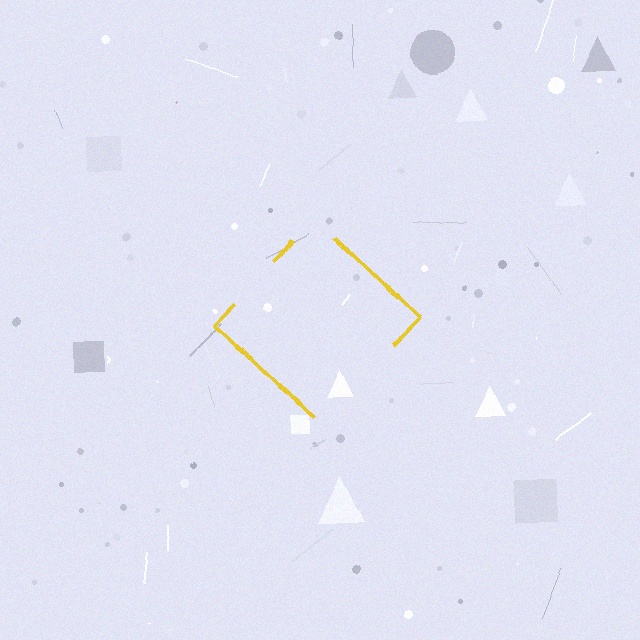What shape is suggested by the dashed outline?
The dashed outline suggests a diamond.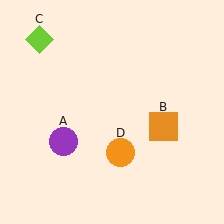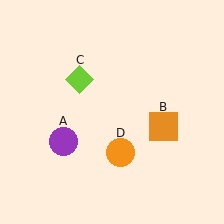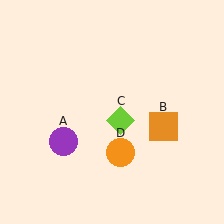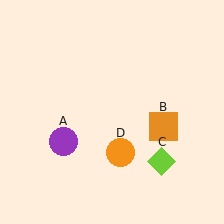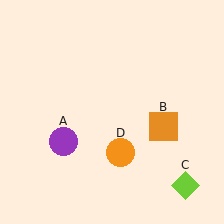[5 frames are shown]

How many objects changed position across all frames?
1 object changed position: lime diamond (object C).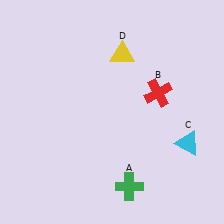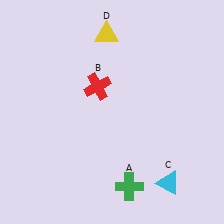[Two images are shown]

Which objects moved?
The objects that moved are: the red cross (B), the cyan triangle (C), the yellow triangle (D).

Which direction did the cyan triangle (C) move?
The cyan triangle (C) moved down.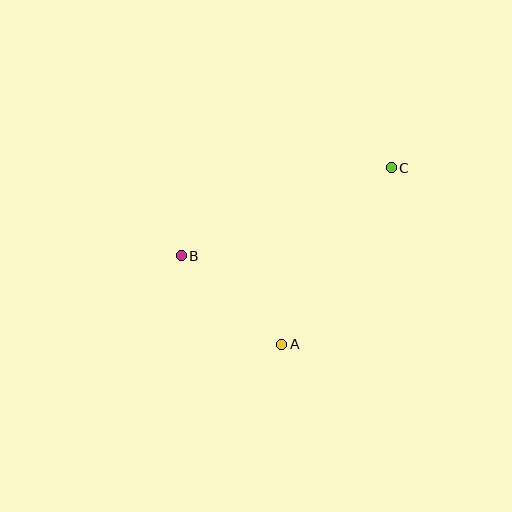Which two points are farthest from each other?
Points B and C are farthest from each other.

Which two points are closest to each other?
Points A and B are closest to each other.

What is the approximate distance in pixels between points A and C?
The distance between A and C is approximately 208 pixels.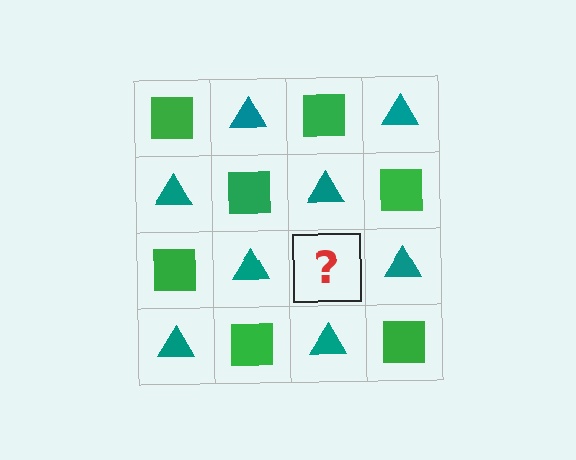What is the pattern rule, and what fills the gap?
The rule is that it alternates green square and teal triangle in a checkerboard pattern. The gap should be filled with a green square.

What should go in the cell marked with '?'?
The missing cell should contain a green square.